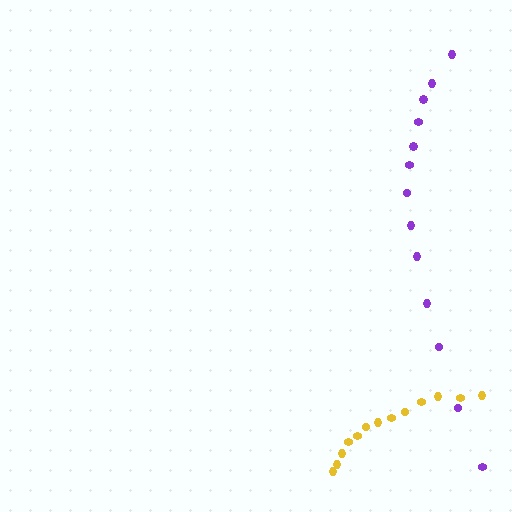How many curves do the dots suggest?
There are 2 distinct paths.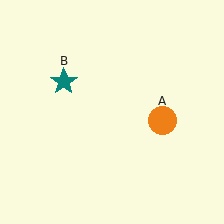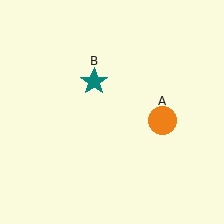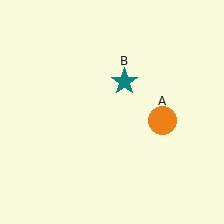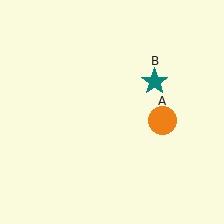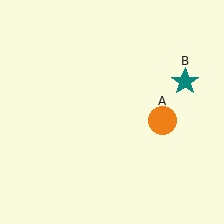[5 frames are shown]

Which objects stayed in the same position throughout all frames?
Orange circle (object A) remained stationary.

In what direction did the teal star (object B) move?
The teal star (object B) moved right.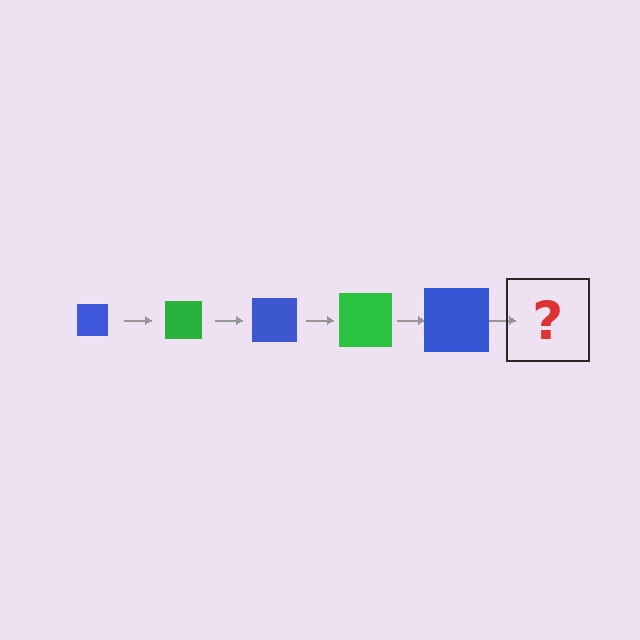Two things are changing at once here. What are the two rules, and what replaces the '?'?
The two rules are that the square grows larger each step and the color cycles through blue and green. The '?' should be a green square, larger than the previous one.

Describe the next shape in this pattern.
It should be a green square, larger than the previous one.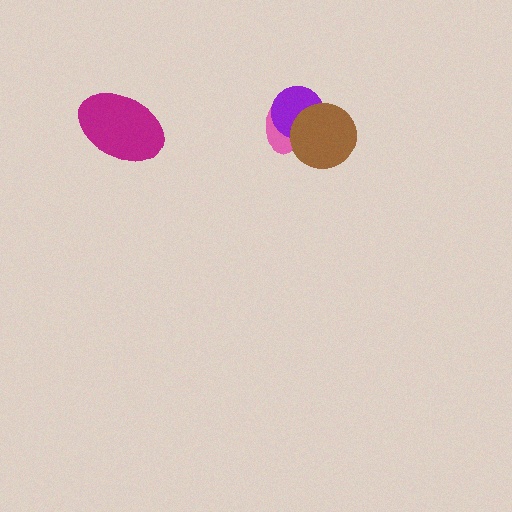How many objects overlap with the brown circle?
2 objects overlap with the brown circle.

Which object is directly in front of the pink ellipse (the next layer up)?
The purple circle is directly in front of the pink ellipse.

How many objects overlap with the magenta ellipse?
0 objects overlap with the magenta ellipse.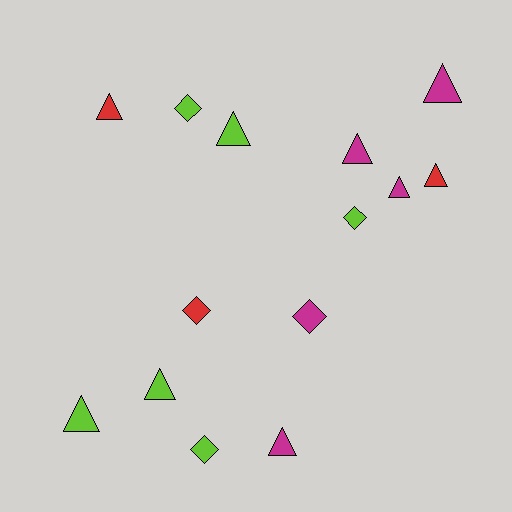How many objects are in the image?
There are 14 objects.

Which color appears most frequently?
Lime, with 6 objects.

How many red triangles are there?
There are 2 red triangles.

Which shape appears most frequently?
Triangle, with 9 objects.